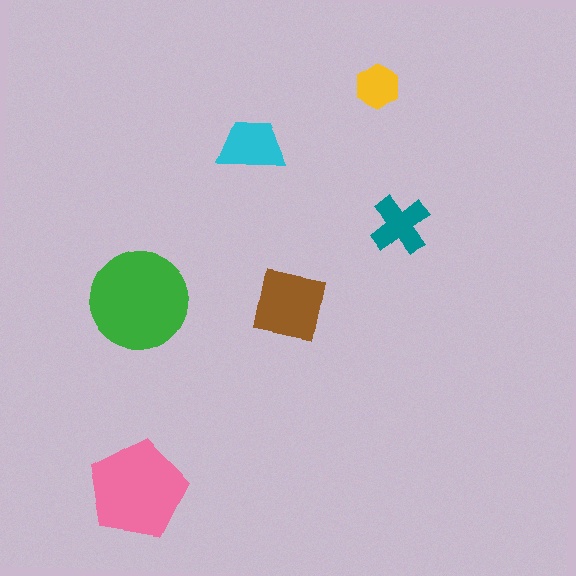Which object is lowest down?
The pink pentagon is bottommost.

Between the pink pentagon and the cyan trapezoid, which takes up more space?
The pink pentagon.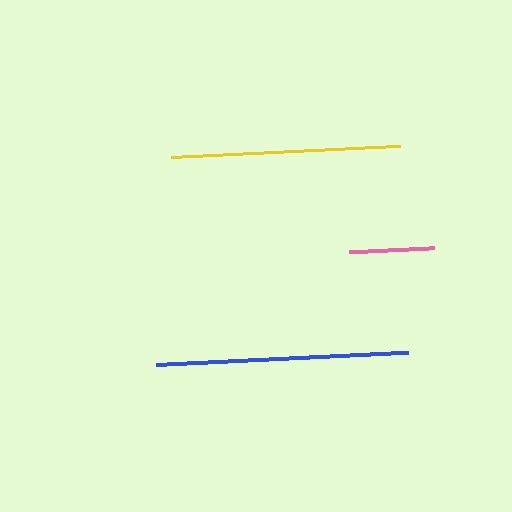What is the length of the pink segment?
The pink segment is approximately 85 pixels long.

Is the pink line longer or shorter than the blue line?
The blue line is longer than the pink line.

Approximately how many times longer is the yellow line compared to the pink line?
The yellow line is approximately 2.7 times the length of the pink line.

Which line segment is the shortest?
The pink line is the shortest at approximately 85 pixels.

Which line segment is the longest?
The blue line is the longest at approximately 252 pixels.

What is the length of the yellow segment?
The yellow segment is approximately 229 pixels long.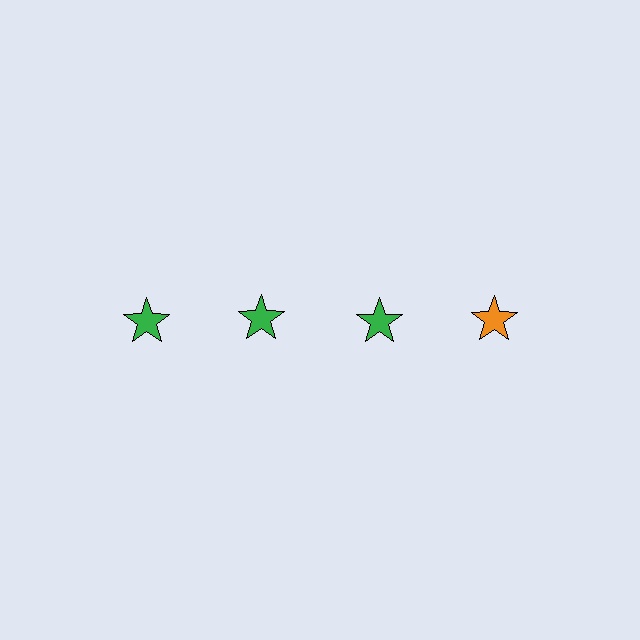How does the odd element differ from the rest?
It has a different color: orange instead of green.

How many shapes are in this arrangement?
There are 4 shapes arranged in a grid pattern.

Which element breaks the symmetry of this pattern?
The orange star in the top row, second from right column breaks the symmetry. All other shapes are green stars.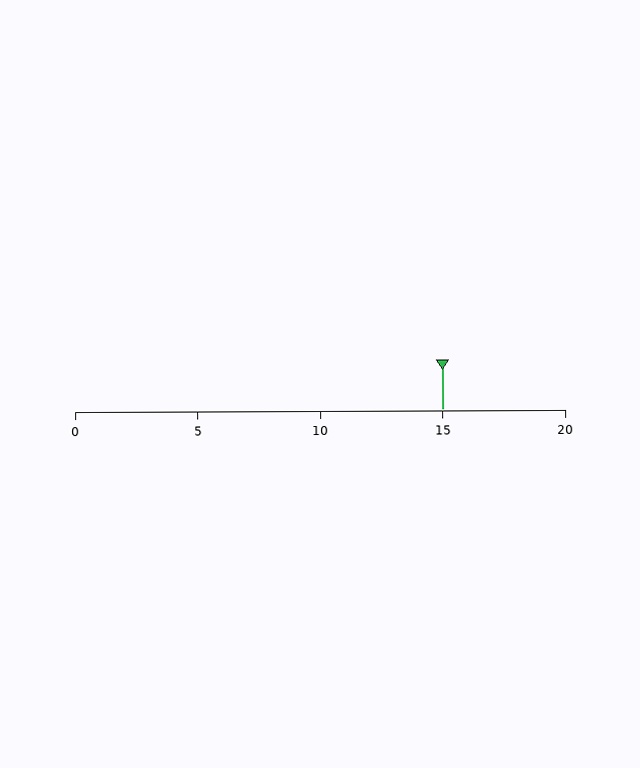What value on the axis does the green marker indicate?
The marker indicates approximately 15.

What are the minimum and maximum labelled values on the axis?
The axis runs from 0 to 20.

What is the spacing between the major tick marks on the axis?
The major ticks are spaced 5 apart.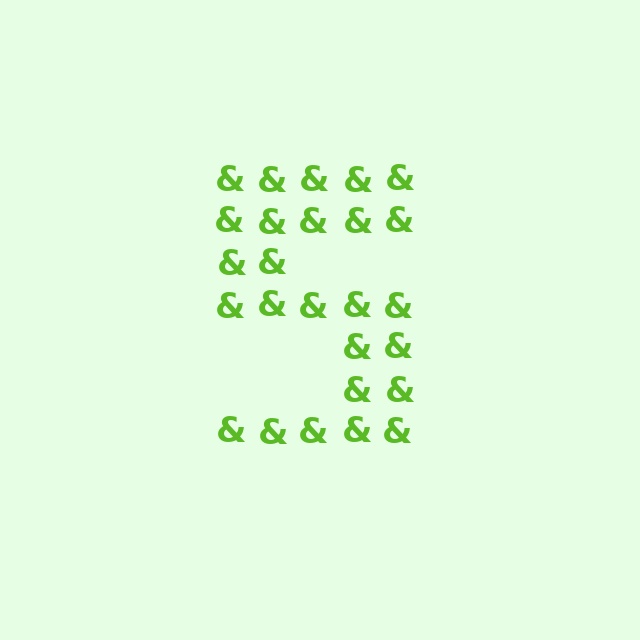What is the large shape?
The large shape is the digit 5.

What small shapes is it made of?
It is made of small ampersands.